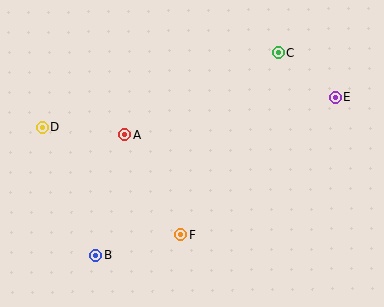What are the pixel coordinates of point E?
Point E is at (336, 97).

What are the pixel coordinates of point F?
Point F is at (181, 235).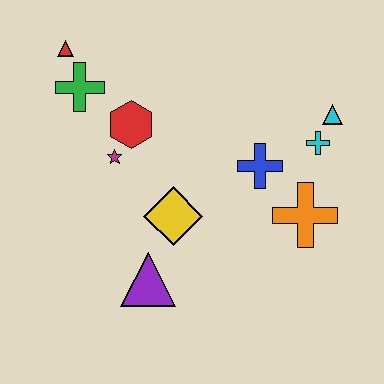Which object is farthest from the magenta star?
The cyan triangle is farthest from the magenta star.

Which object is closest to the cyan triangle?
The cyan cross is closest to the cyan triangle.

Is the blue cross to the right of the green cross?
Yes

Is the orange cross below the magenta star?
Yes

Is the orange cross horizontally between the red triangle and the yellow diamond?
No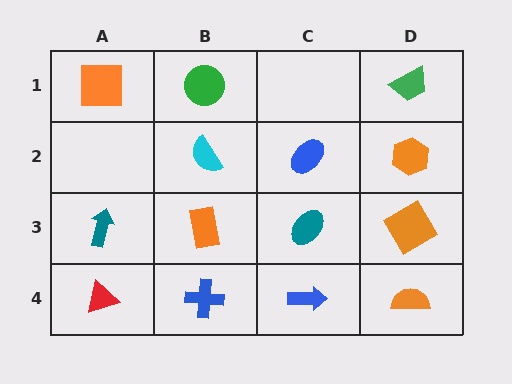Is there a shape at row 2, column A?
No, that cell is empty.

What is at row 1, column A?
An orange square.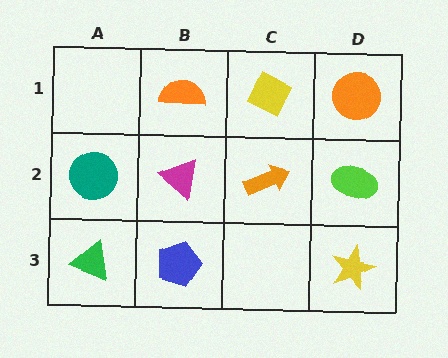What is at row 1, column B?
An orange semicircle.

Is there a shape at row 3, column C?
No, that cell is empty.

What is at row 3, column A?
A green triangle.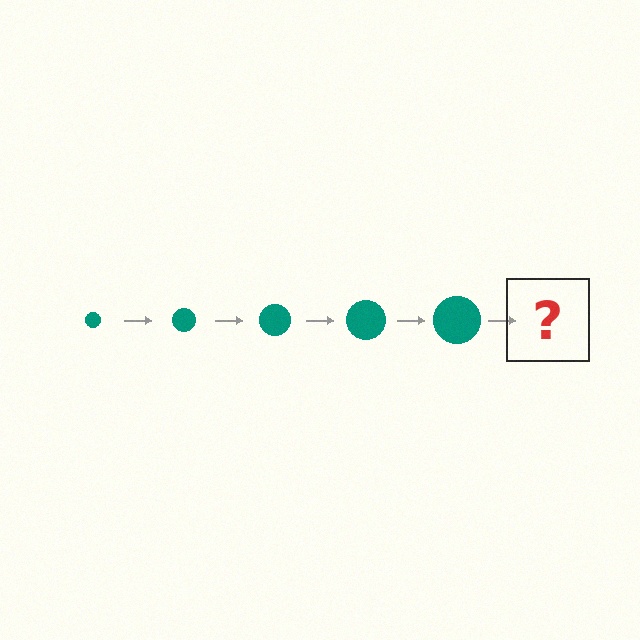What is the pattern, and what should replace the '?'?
The pattern is that the circle gets progressively larger each step. The '?' should be a teal circle, larger than the previous one.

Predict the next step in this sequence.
The next step is a teal circle, larger than the previous one.